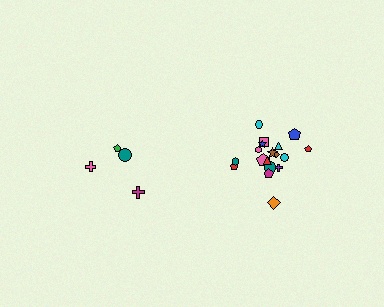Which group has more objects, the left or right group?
The right group.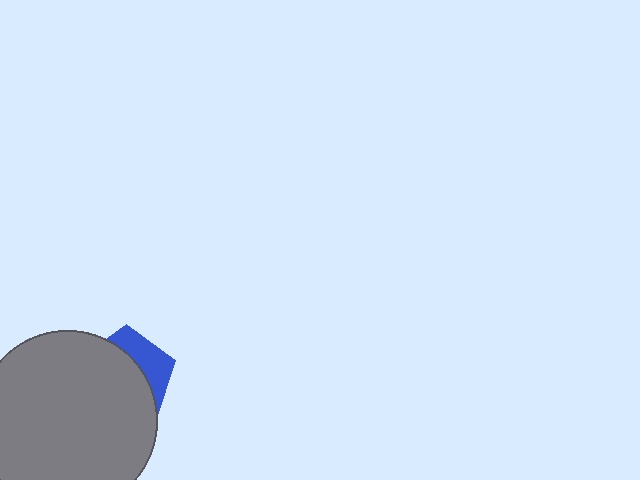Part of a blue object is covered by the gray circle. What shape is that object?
It is a pentagon.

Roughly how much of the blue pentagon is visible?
A small part of it is visible (roughly 31%).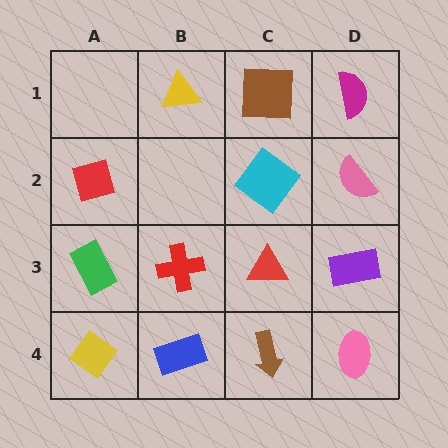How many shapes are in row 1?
3 shapes.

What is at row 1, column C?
A brown square.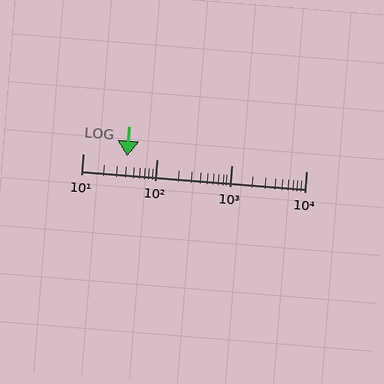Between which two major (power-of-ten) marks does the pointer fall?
The pointer is between 10 and 100.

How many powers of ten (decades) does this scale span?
The scale spans 3 decades, from 10 to 10000.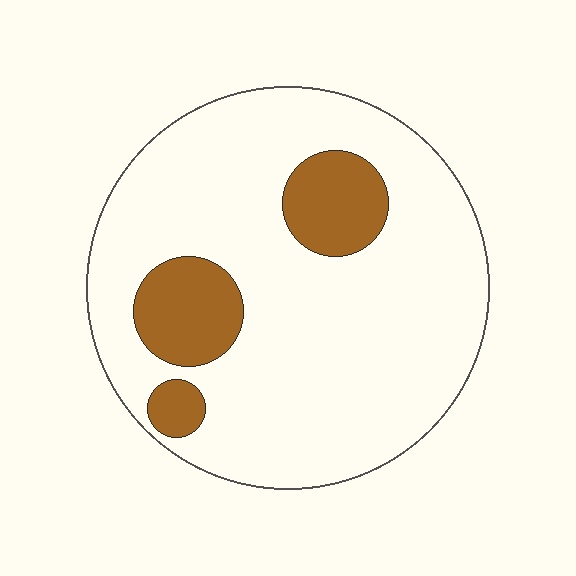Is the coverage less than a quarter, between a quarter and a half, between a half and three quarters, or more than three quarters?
Less than a quarter.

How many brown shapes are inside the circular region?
3.